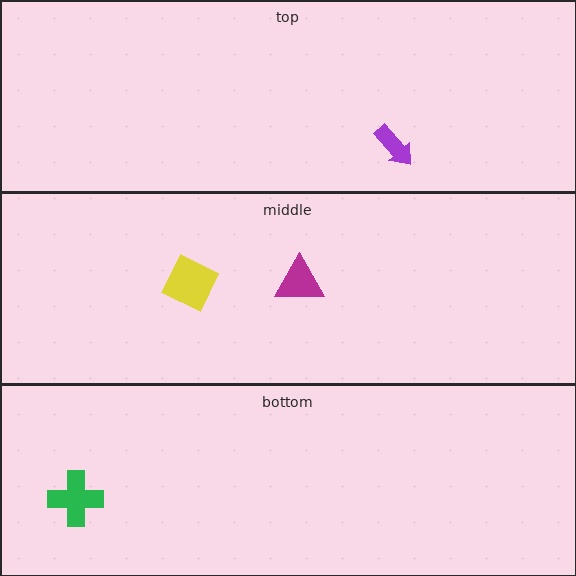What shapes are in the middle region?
The magenta triangle, the yellow diamond.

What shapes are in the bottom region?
The green cross.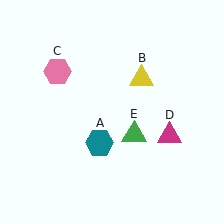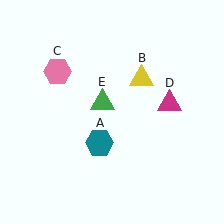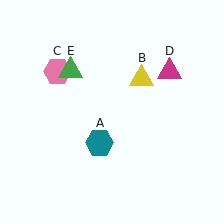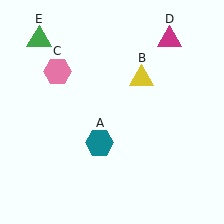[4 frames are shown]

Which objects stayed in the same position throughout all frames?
Teal hexagon (object A) and yellow triangle (object B) and pink hexagon (object C) remained stationary.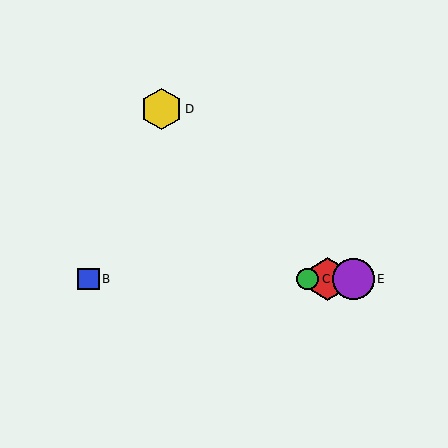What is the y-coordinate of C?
Object C is at y≈279.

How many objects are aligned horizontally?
4 objects (A, B, C, E) are aligned horizontally.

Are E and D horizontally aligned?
No, E is at y≈279 and D is at y≈109.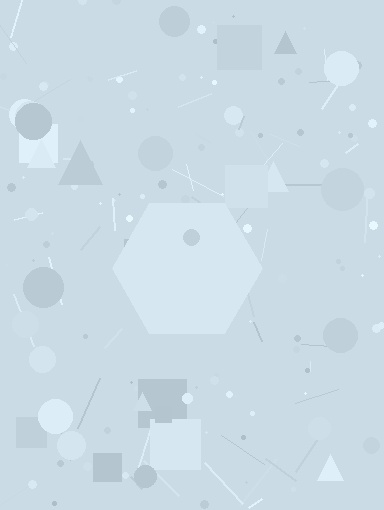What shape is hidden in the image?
A hexagon is hidden in the image.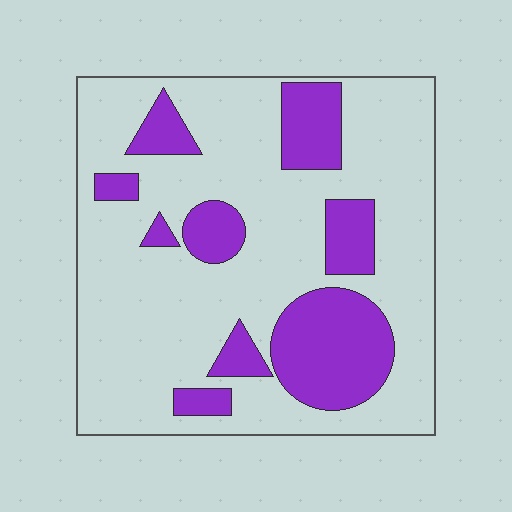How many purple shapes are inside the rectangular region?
9.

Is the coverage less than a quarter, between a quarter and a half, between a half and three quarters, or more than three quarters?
Between a quarter and a half.